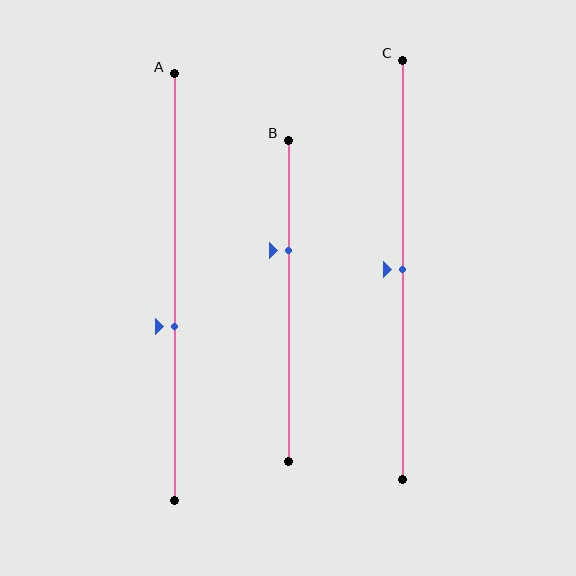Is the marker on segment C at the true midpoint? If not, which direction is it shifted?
Yes, the marker on segment C is at the true midpoint.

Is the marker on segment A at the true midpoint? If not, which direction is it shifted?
No, the marker on segment A is shifted downward by about 9% of the segment length.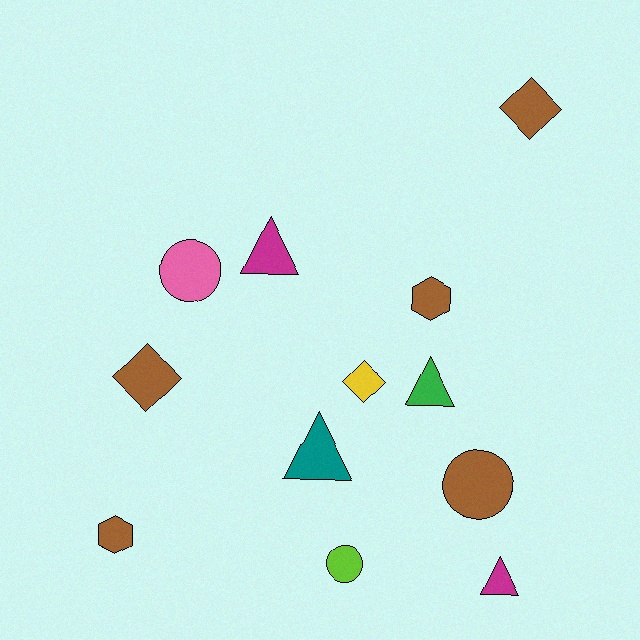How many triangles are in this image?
There are 4 triangles.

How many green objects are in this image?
There is 1 green object.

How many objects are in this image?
There are 12 objects.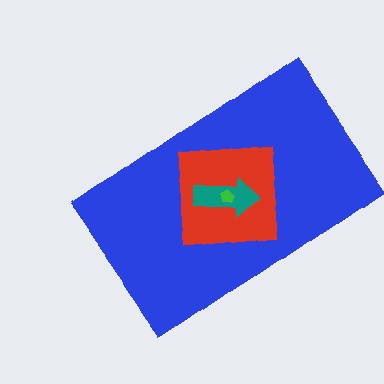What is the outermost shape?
The blue rectangle.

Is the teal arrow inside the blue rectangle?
Yes.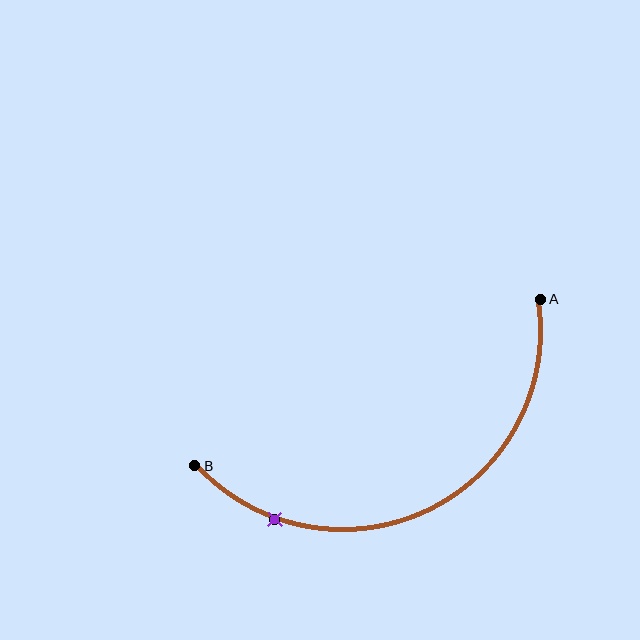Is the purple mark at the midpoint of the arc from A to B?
No. The purple mark lies on the arc but is closer to endpoint B. The arc midpoint would be at the point on the curve equidistant along the arc from both A and B.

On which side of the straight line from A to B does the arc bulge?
The arc bulges below the straight line connecting A and B.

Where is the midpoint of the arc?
The arc midpoint is the point on the curve farthest from the straight line joining A and B. It sits below that line.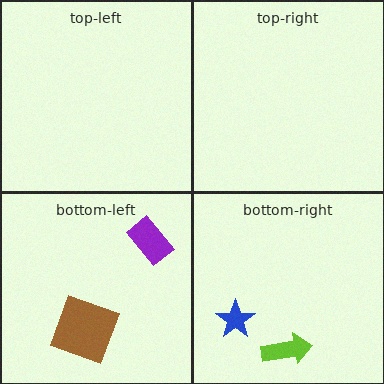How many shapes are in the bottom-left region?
2.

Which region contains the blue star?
The bottom-right region.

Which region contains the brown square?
The bottom-left region.